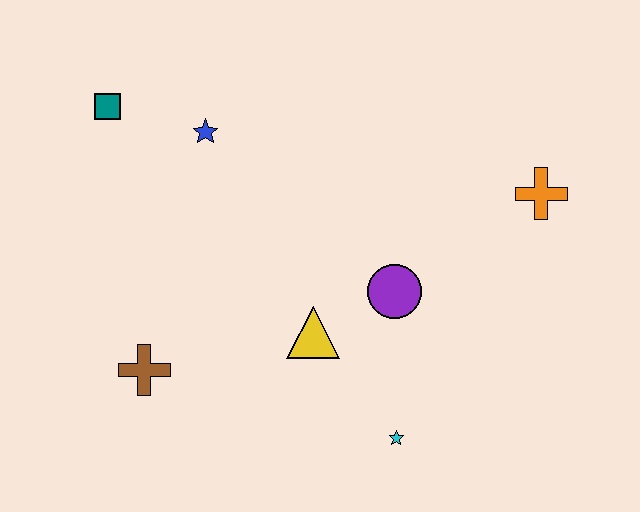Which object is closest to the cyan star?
The yellow triangle is closest to the cyan star.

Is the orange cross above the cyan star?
Yes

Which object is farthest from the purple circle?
The teal square is farthest from the purple circle.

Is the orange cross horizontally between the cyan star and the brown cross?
No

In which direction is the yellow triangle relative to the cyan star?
The yellow triangle is above the cyan star.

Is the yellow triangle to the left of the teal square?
No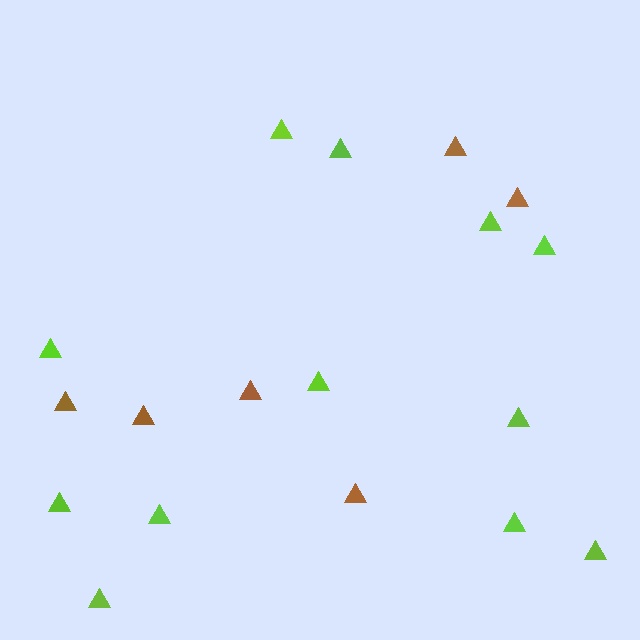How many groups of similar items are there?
There are 2 groups: one group of lime triangles (12) and one group of brown triangles (6).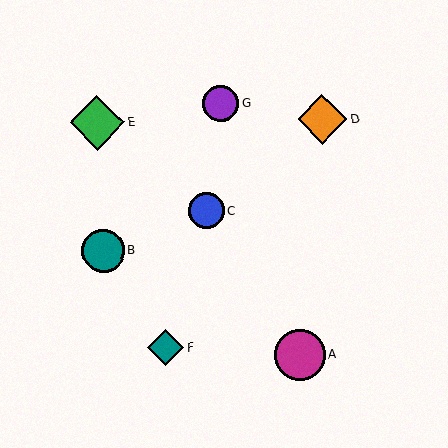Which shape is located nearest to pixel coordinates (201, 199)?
The blue circle (labeled C) at (206, 211) is nearest to that location.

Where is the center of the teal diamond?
The center of the teal diamond is at (165, 348).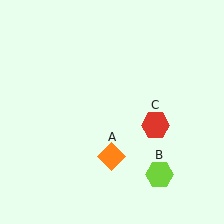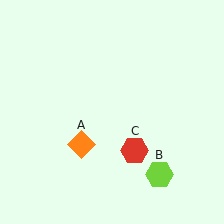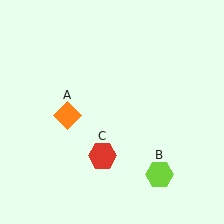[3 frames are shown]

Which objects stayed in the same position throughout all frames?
Lime hexagon (object B) remained stationary.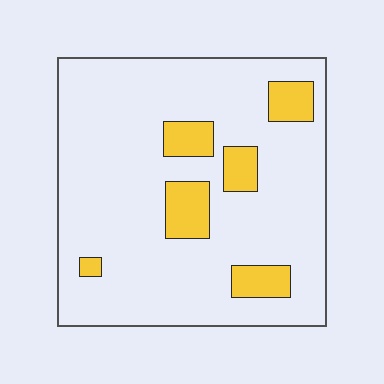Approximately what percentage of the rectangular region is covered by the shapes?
Approximately 15%.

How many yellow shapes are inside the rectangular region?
6.